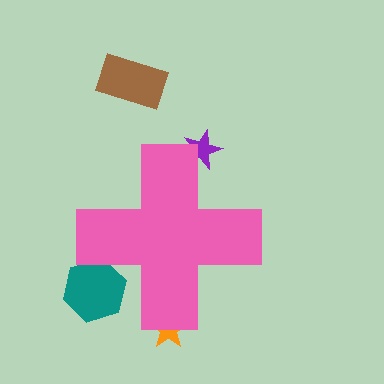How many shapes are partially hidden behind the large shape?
3 shapes are partially hidden.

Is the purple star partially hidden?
Yes, the purple star is partially hidden behind the pink cross.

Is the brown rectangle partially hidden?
No, the brown rectangle is fully visible.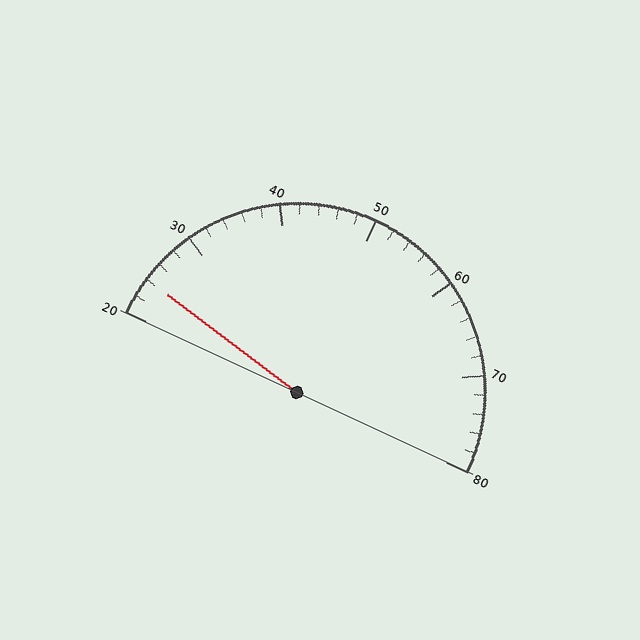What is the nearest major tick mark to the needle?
The nearest major tick mark is 20.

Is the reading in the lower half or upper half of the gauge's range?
The reading is in the lower half of the range (20 to 80).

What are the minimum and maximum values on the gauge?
The gauge ranges from 20 to 80.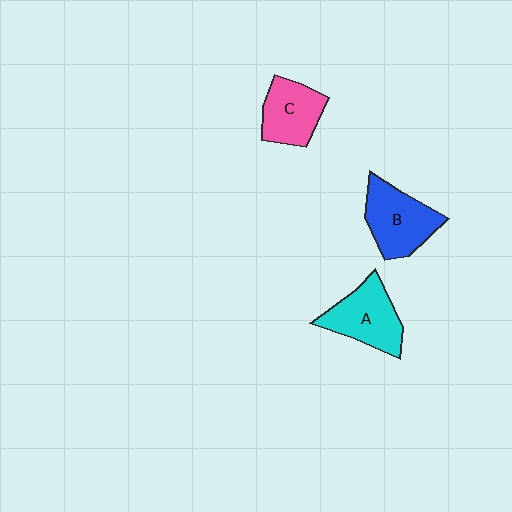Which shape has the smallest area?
Shape C (pink).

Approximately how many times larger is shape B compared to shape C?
Approximately 1.2 times.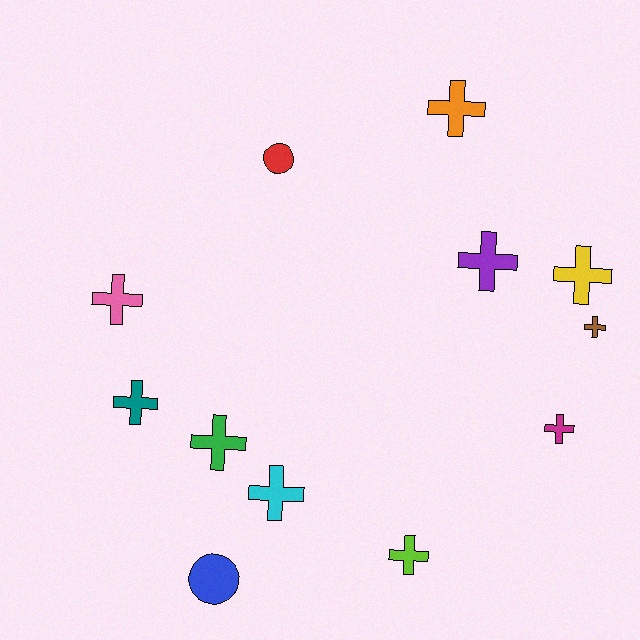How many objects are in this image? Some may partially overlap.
There are 12 objects.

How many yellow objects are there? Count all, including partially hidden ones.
There is 1 yellow object.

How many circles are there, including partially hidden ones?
There are 2 circles.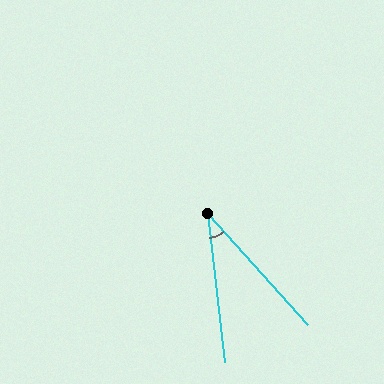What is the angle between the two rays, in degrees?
Approximately 35 degrees.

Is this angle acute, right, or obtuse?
It is acute.